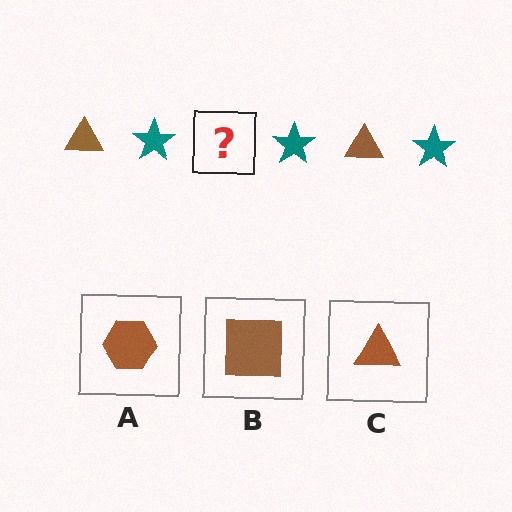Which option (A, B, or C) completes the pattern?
C.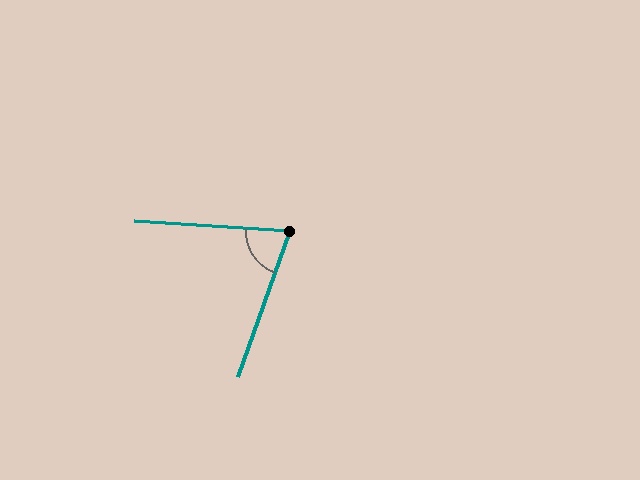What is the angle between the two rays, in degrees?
Approximately 74 degrees.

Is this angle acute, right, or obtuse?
It is acute.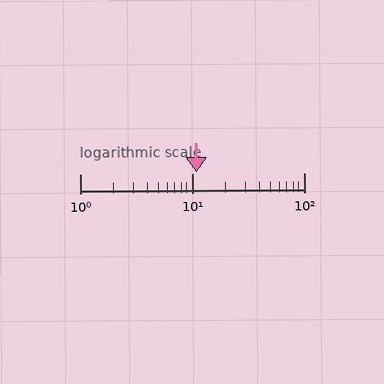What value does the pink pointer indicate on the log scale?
The pointer indicates approximately 11.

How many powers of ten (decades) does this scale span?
The scale spans 2 decades, from 1 to 100.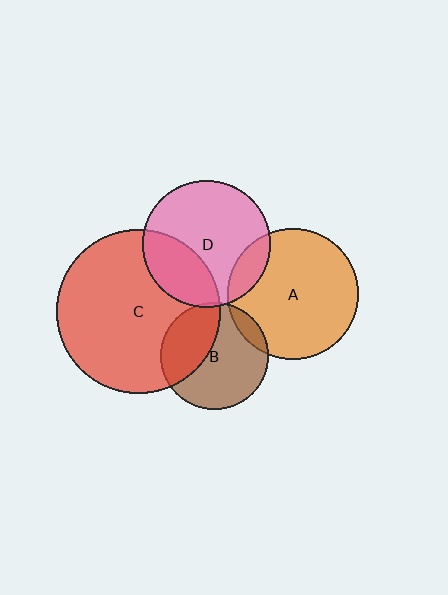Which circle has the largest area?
Circle C (red).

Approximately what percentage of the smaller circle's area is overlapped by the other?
Approximately 5%.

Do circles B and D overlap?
Yes.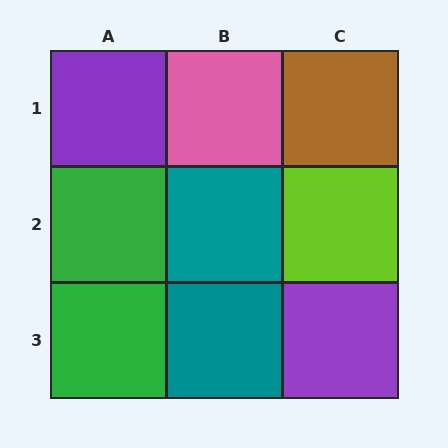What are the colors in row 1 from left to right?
Purple, pink, brown.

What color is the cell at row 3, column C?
Purple.